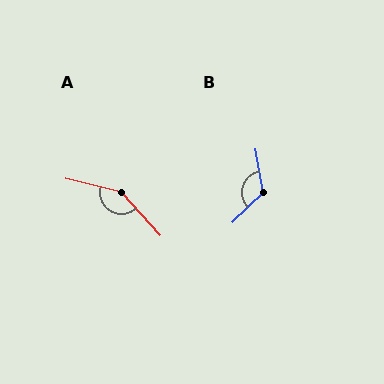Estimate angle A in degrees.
Approximately 146 degrees.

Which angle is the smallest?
B, at approximately 124 degrees.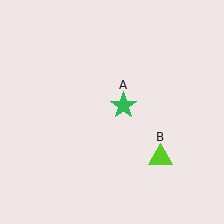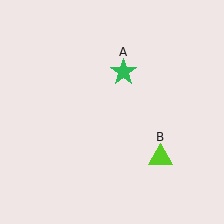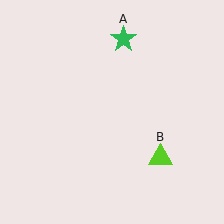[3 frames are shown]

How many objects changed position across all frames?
1 object changed position: green star (object A).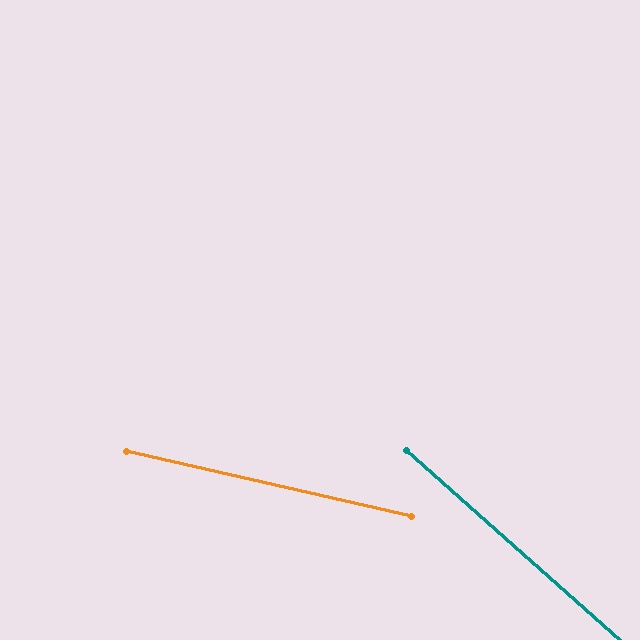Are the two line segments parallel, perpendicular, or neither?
Neither parallel nor perpendicular — they differ by about 29°.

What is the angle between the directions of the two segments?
Approximately 29 degrees.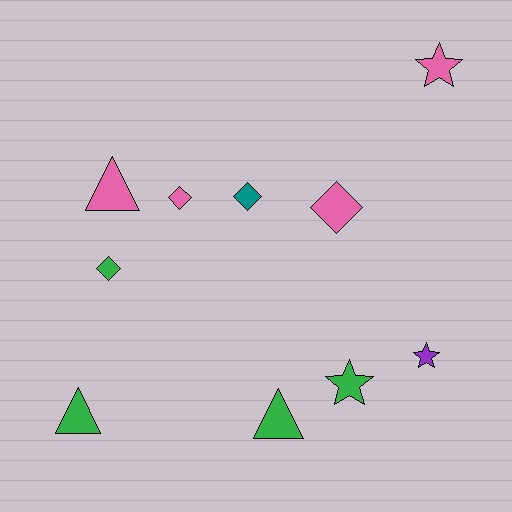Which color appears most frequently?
Green, with 4 objects.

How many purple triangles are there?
There are no purple triangles.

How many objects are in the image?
There are 10 objects.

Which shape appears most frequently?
Diamond, with 4 objects.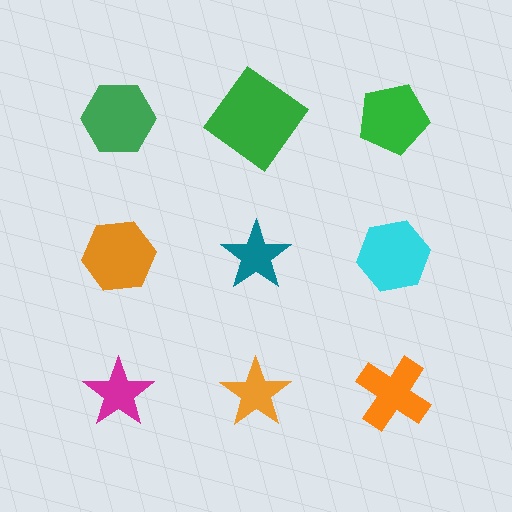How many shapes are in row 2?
3 shapes.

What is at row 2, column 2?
A teal star.